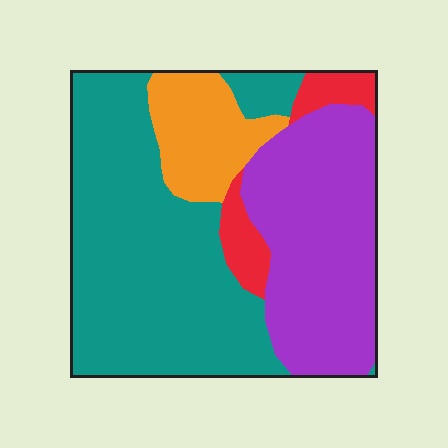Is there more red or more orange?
Orange.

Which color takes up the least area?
Red, at roughly 5%.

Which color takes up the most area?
Teal, at roughly 50%.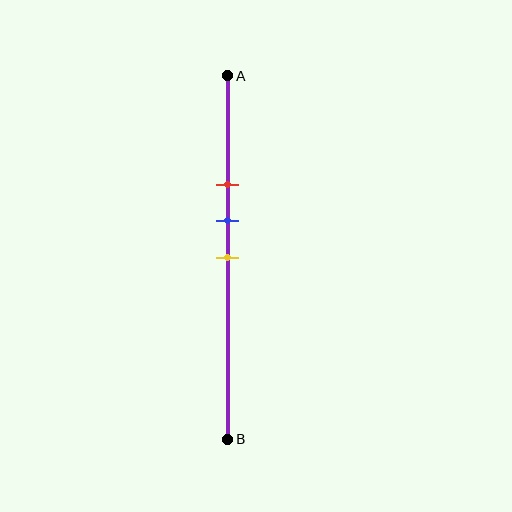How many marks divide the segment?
There are 3 marks dividing the segment.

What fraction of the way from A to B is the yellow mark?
The yellow mark is approximately 50% (0.5) of the way from A to B.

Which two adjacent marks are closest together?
The blue and yellow marks are the closest adjacent pair.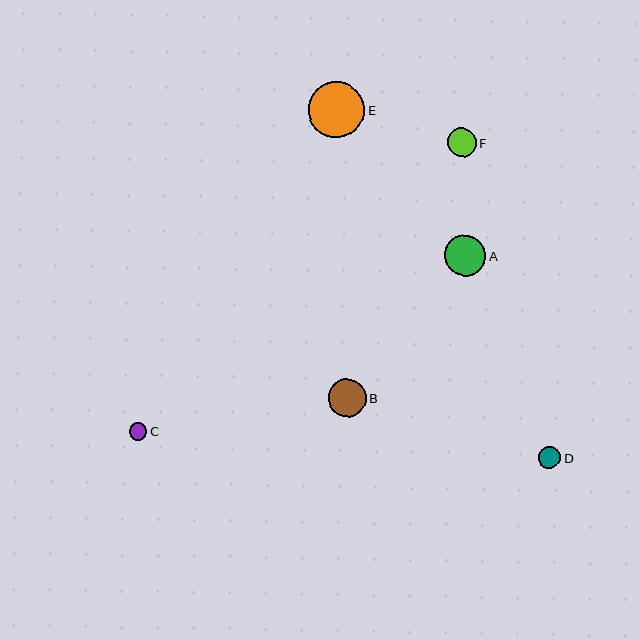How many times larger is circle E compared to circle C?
Circle E is approximately 3.1 times the size of circle C.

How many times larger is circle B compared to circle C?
Circle B is approximately 2.1 times the size of circle C.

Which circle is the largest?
Circle E is the largest with a size of approximately 56 pixels.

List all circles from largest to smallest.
From largest to smallest: E, A, B, F, D, C.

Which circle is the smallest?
Circle C is the smallest with a size of approximately 18 pixels.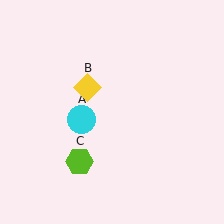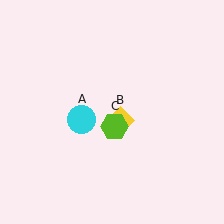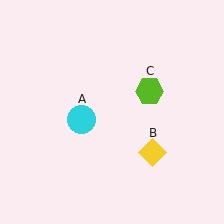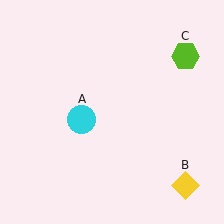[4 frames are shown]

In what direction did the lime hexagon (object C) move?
The lime hexagon (object C) moved up and to the right.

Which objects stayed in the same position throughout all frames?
Cyan circle (object A) remained stationary.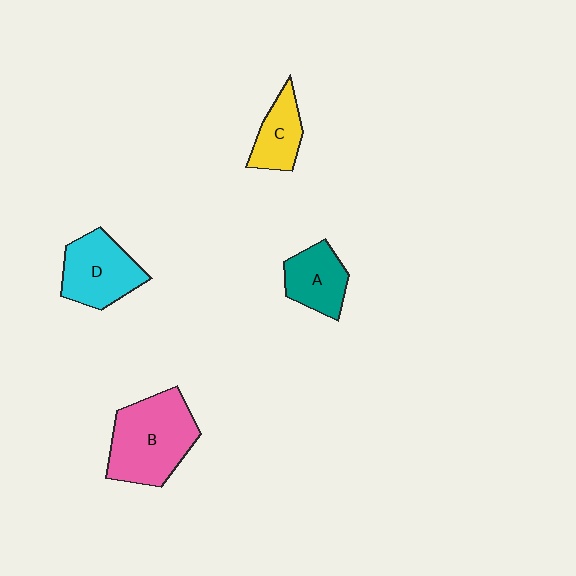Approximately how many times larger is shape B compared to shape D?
Approximately 1.4 times.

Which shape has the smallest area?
Shape C (yellow).